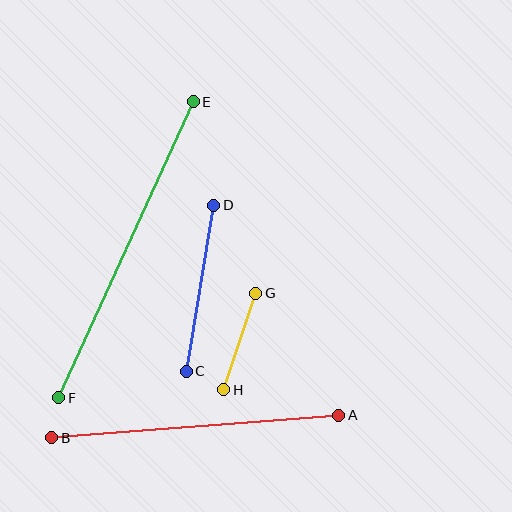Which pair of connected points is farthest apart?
Points E and F are farthest apart.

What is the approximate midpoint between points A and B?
The midpoint is at approximately (195, 427) pixels.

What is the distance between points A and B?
The distance is approximately 288 pixels.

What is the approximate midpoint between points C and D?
The midpoint is at approximately (200, 288) pixels.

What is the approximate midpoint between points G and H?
The midpoint is at approximately (240, 342) pixels.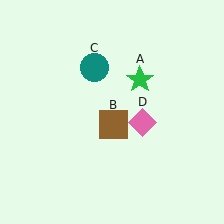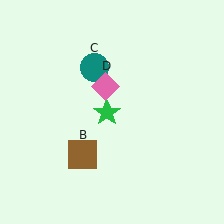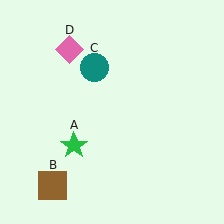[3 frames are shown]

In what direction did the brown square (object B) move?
The brown square (object B) moved down and to the left.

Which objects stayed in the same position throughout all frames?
Teal circle (object C) remained stationary.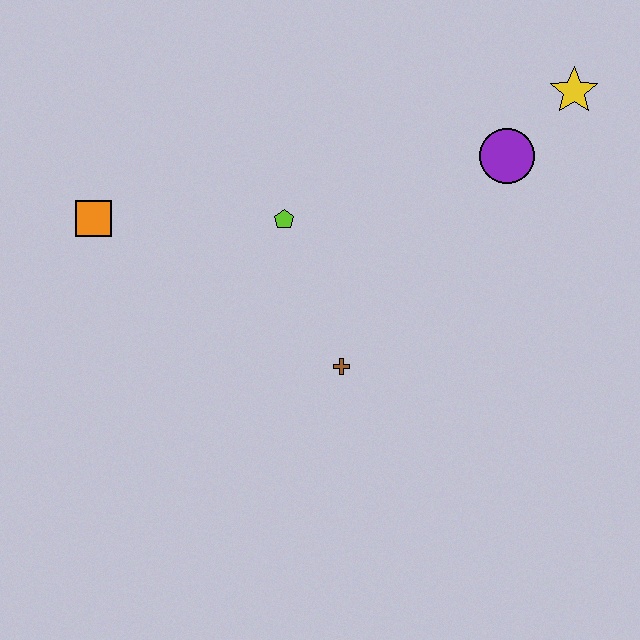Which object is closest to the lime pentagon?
The brown cross is closest to the lime pentagon.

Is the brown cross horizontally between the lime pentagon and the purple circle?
Yes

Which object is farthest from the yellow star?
The orange square is farthest from the yellow star.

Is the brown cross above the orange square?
No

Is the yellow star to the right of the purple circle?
Yes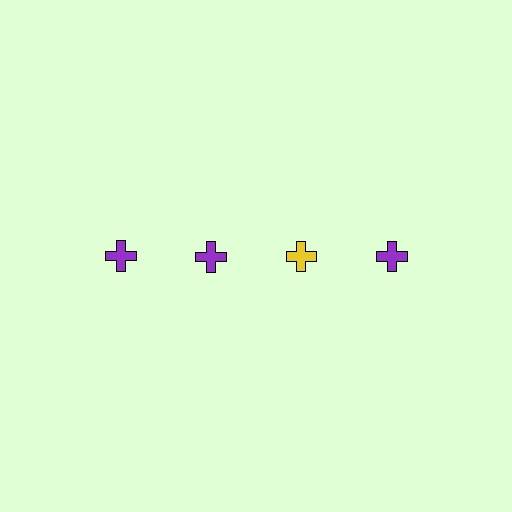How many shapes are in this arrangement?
There are 4 shapes arranged in a grid pattern.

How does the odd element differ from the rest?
It has a different color: yellow instead of purple.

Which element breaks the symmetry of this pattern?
The yellow cross in the top row, center column breaks the symmetry. All other shapes are purple crosses.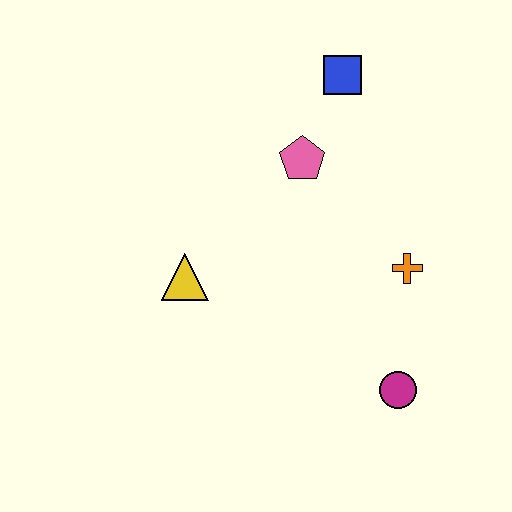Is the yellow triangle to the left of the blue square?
Yes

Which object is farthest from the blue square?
The magenta circle is farthest from the blue square.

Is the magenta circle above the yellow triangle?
No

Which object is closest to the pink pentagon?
The blue square is closest to the pink pentagon.